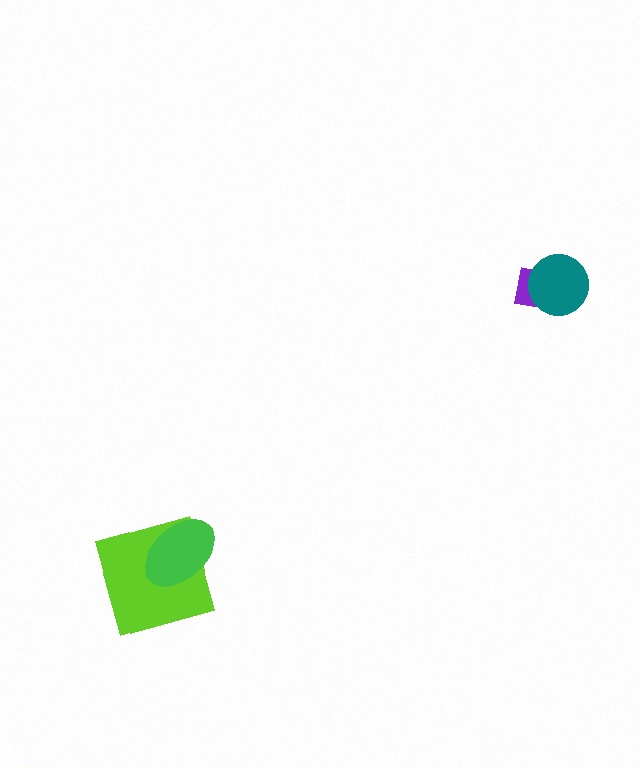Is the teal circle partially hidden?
No, no other shape covers it.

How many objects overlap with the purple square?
1 object overlaps with the purple square.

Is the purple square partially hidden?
Yes, it is partially covered by another shape.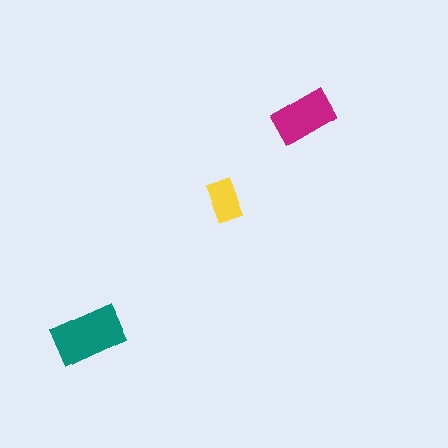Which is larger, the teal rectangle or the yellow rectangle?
The teal one.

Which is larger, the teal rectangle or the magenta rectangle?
The teal one.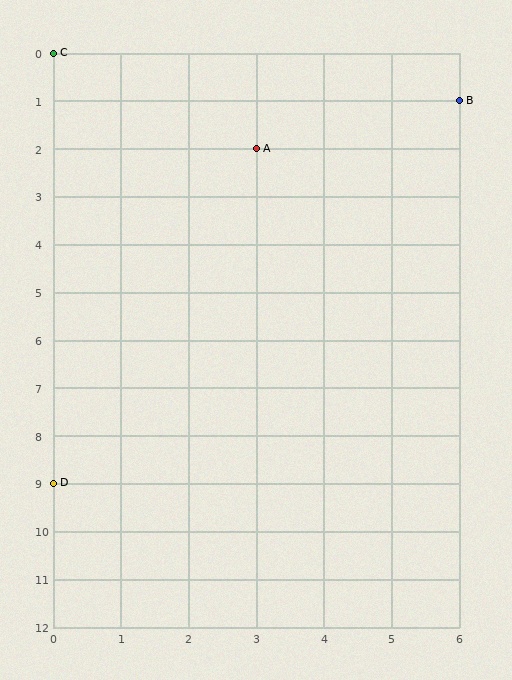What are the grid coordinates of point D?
Point D is at grid coordinates (0, 9).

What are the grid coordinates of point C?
Point C is at grid coordinates (0, 0).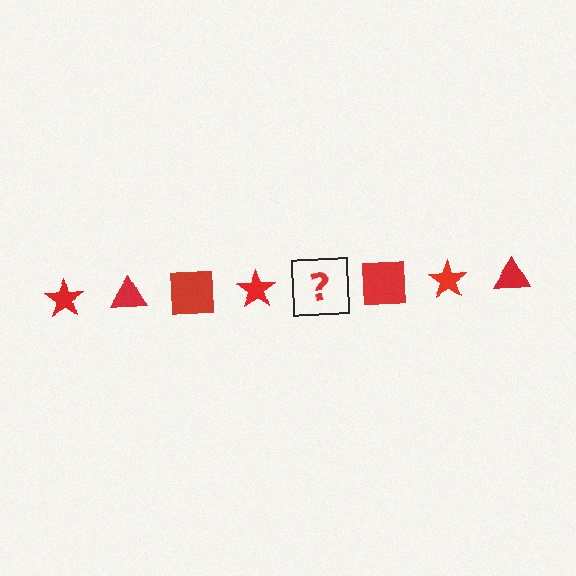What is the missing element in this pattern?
The missing element is a red triangle.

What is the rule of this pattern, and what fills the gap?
The rule is that the pattern cycles through star, triangle, square shapes in red. The gap should be filled with a red triangle.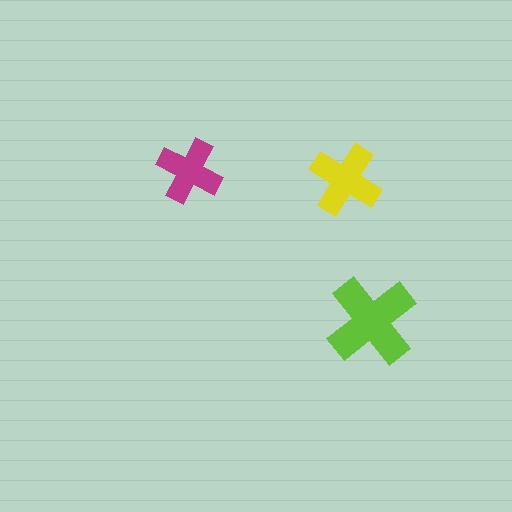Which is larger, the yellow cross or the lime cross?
The lime one.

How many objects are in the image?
There are 3 objects in the image.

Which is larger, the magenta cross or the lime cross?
The lime one.